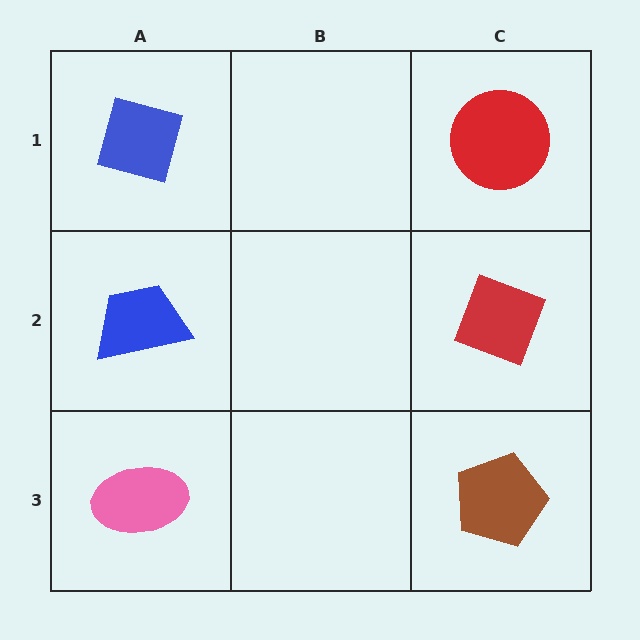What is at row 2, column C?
A red diamond.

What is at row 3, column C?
A brown pentagon.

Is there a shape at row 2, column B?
No, that cell is empty.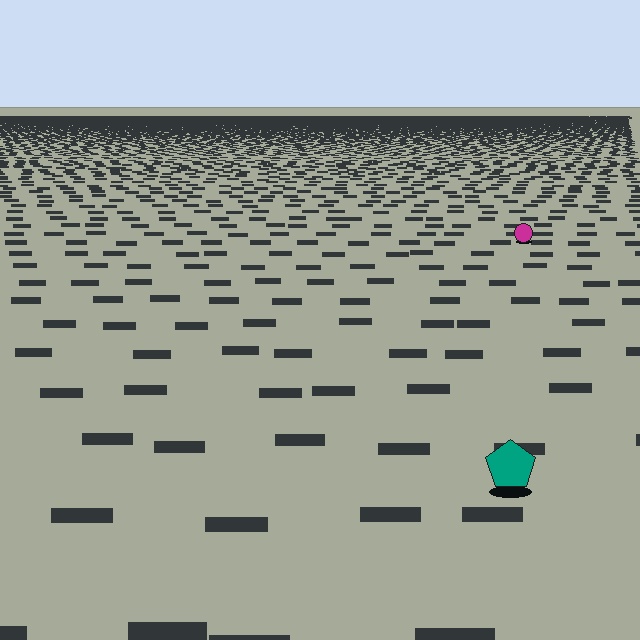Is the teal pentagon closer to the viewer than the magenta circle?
Yes. The teal pentagon is closer — you can tell from the texture gradient: the ground texture is coarser near it.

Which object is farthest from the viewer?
The magenta circle is farthest from the viewer. It appears smaller and the ground texture around it is denser.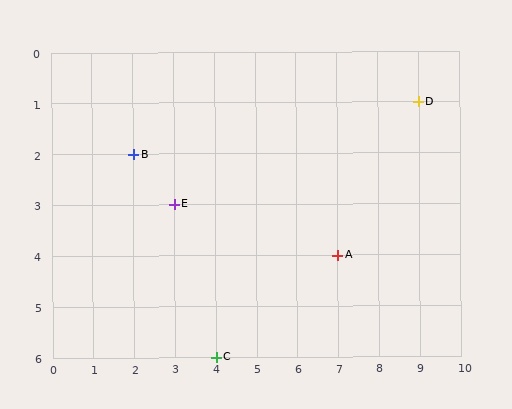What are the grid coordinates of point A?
Point A is at grid coordinates (7, 4).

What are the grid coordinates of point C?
Point C is at grid coordinates (4, 6).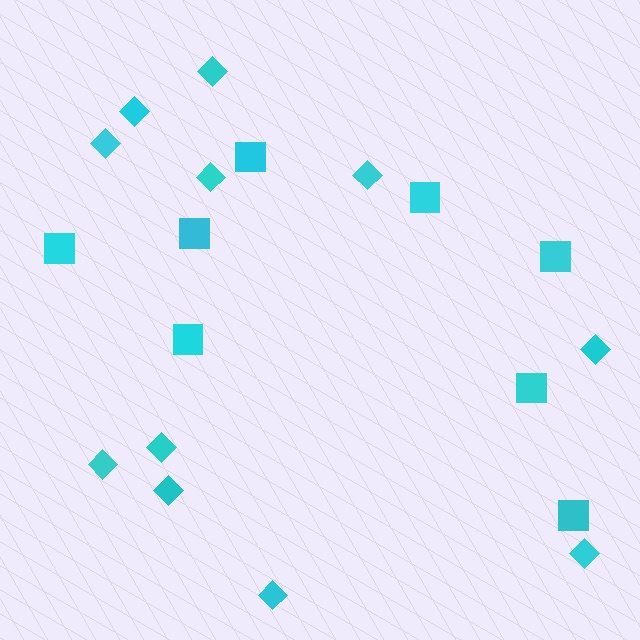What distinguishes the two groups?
There are 2 groups: one group of diamonds (11) and one group of squares (8).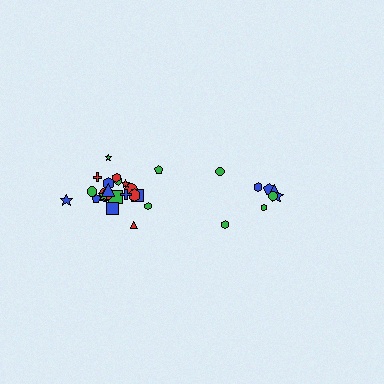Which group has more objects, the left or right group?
The left group.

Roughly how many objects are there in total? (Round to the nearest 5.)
Roughly 30 objects in total.